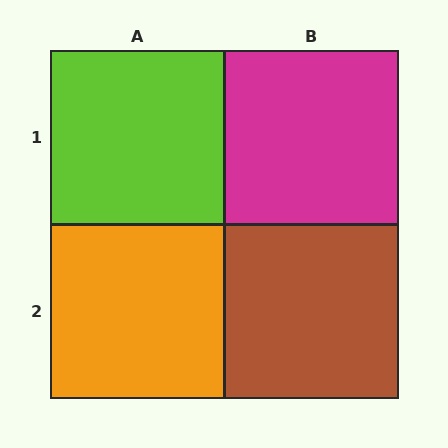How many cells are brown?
1 cell is brown.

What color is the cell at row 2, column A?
Orange.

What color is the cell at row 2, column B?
Brown.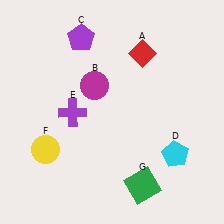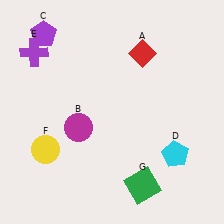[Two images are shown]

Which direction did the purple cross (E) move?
The purple cross (E) moved up.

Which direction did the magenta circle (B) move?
The magenta circle (B) moved down.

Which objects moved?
The objects that moved are: the magenta circle (B), the purple pentagon (C), the purple cross (E).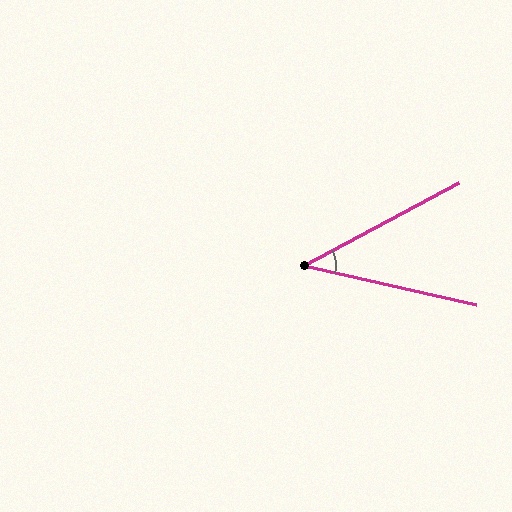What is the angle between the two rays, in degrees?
Approximately 41 degrees.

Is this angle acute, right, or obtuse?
It is acute.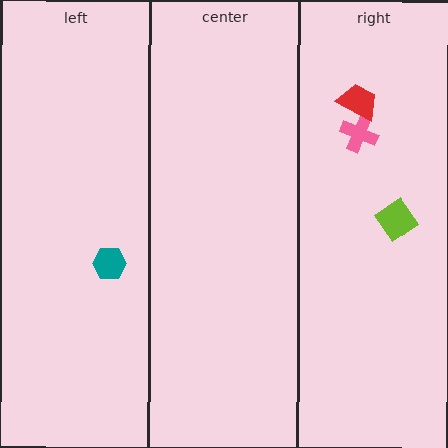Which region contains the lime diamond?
The right region.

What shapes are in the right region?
The pink cross, the red trapezoid, the lime diamond.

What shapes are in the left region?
The teal hexagon.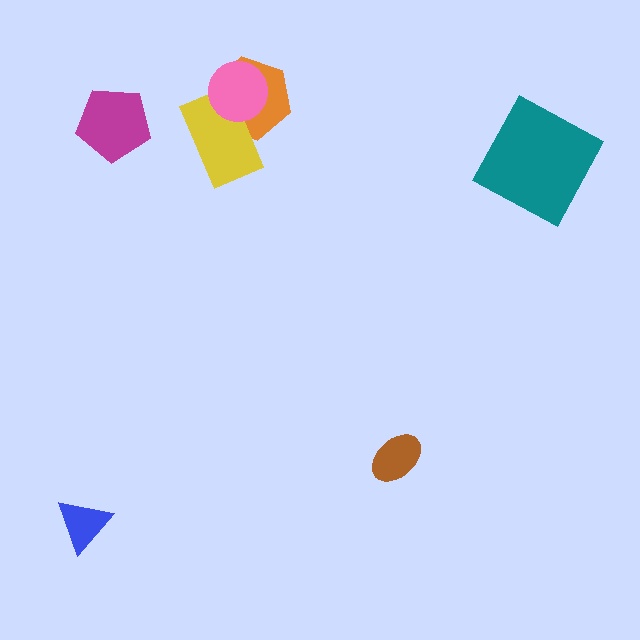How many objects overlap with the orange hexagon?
2 objects overlap with the orange hexagon.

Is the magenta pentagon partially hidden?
No, no other shape covers it.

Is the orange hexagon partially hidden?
Yes, it is partially covered by another shape.